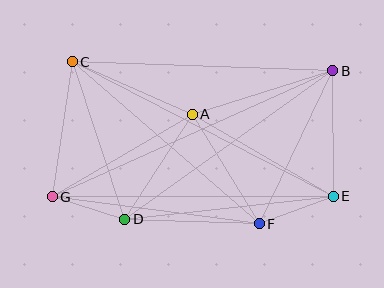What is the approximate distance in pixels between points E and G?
The distance between E and G is approximately 281 pixels.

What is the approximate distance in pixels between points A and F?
The distance between A and F is approximately 128 pixels.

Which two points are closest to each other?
Points D and G are closest to each other.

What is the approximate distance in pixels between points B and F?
The distance between B and F is approximately 170 pixels.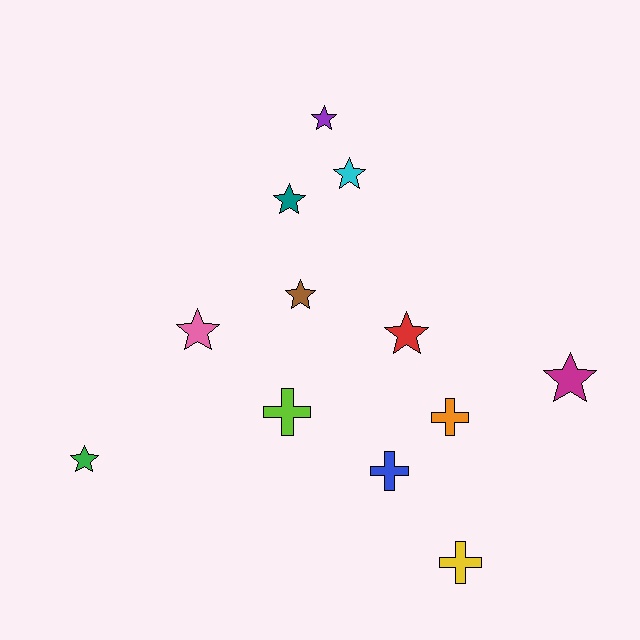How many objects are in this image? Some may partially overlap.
There are 12 objects.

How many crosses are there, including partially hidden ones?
There are 4 crosses.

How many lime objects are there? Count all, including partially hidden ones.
There is 1 lime object.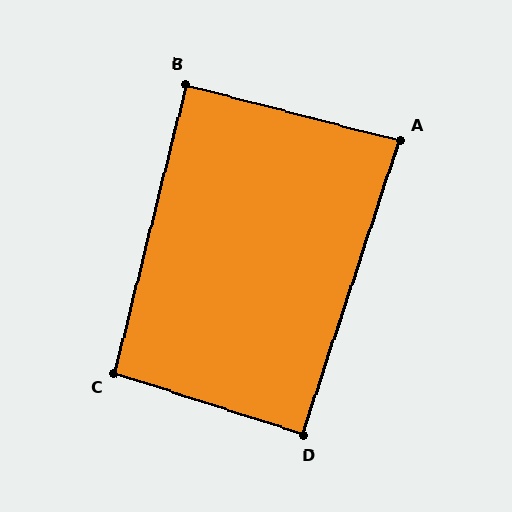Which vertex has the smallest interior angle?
A, at approximately 86 degrees.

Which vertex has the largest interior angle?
C, at approximately 94 degrees.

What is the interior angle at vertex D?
Approximately 90 degrees (approximately right).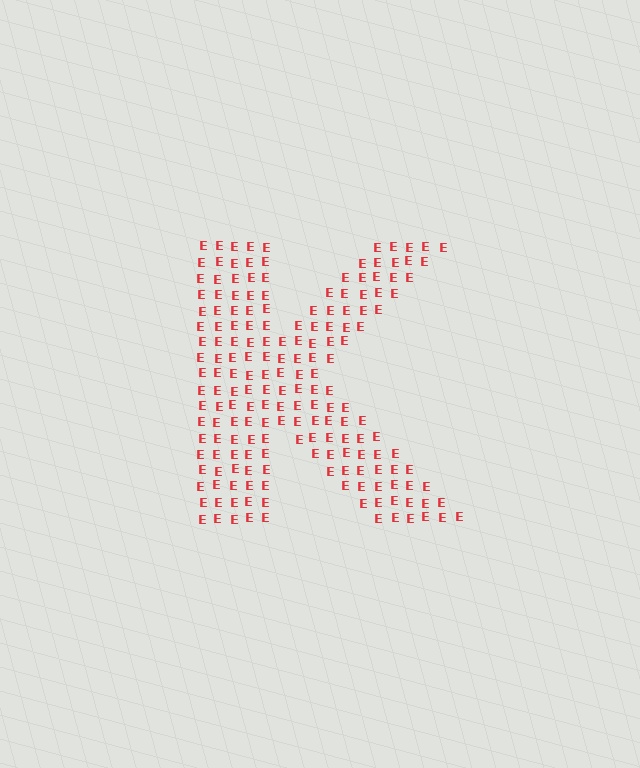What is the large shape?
The large shape is the letter K.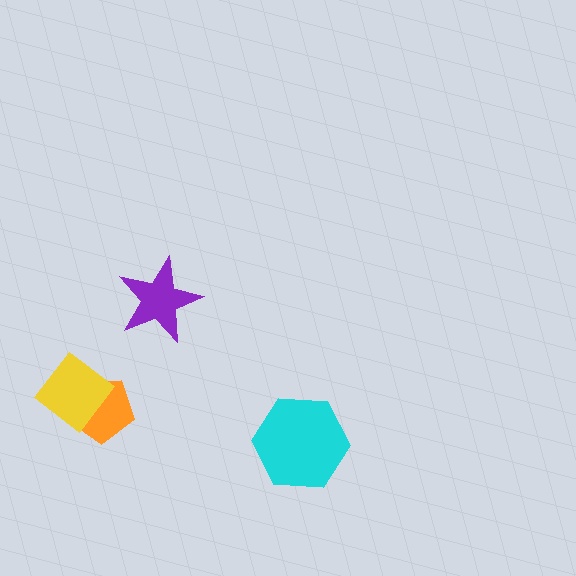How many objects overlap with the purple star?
0 objects overlap with the purple star.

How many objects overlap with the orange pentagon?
1 object overlaps with the orange pentagon.